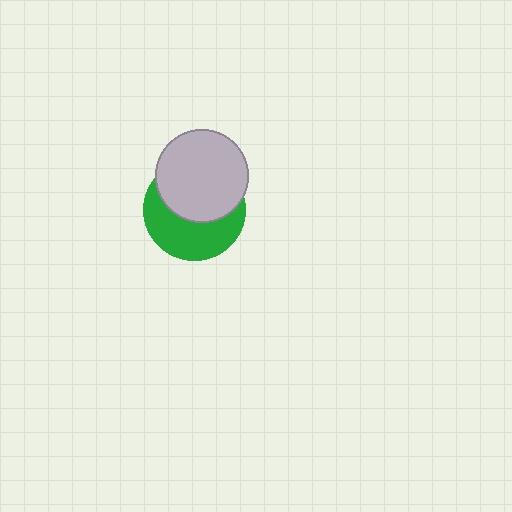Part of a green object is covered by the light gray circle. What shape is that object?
It is a circle.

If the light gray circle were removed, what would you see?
You would see the complete green circle.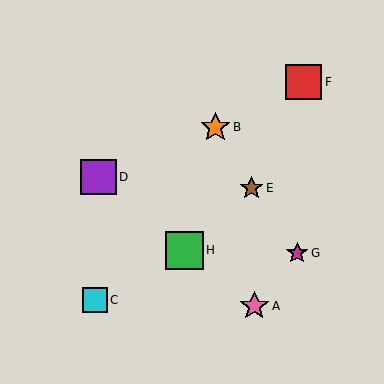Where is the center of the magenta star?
The center of the magenta star is at (297, 253).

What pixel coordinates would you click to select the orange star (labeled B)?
Click at (215, 127) to select the orange star B.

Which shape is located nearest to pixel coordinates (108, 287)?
The cyan square (labeled C) at (95, 300) is nearest to that location.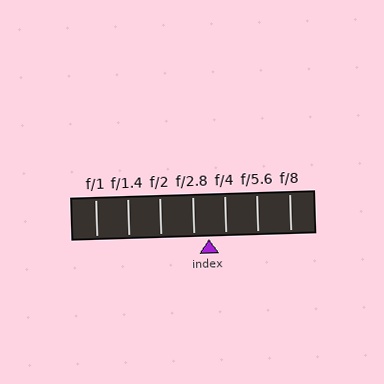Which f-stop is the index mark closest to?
The index mark is closest to f/2.8.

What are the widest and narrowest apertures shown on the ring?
The widest aperture shown is f/1 and the narrowest is f/8.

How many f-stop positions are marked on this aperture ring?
There are 7 f-stop positions marked.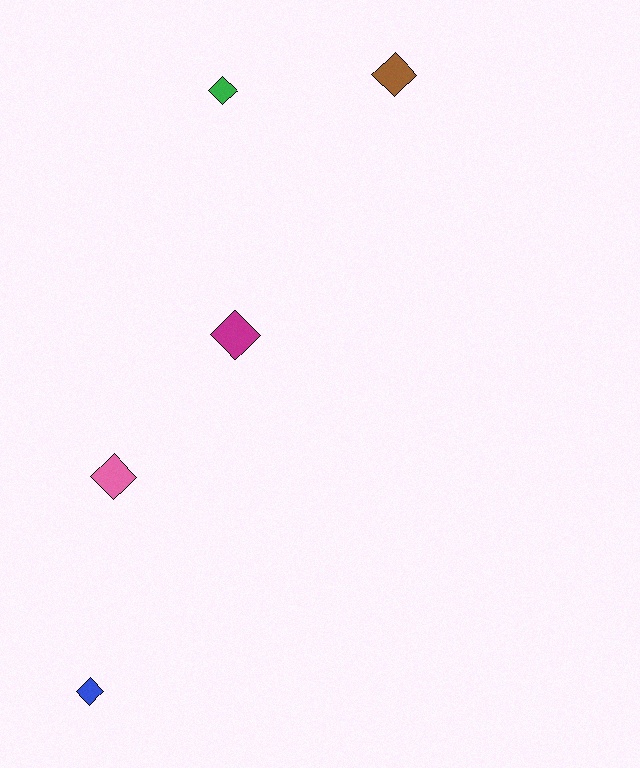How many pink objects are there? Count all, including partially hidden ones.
There is 1 pink object.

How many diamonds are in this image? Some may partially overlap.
There are 5 diamonds.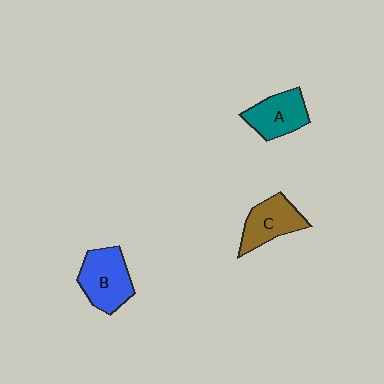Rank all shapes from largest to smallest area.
From largest to smallest: B (blue), C (brown), A (teal).